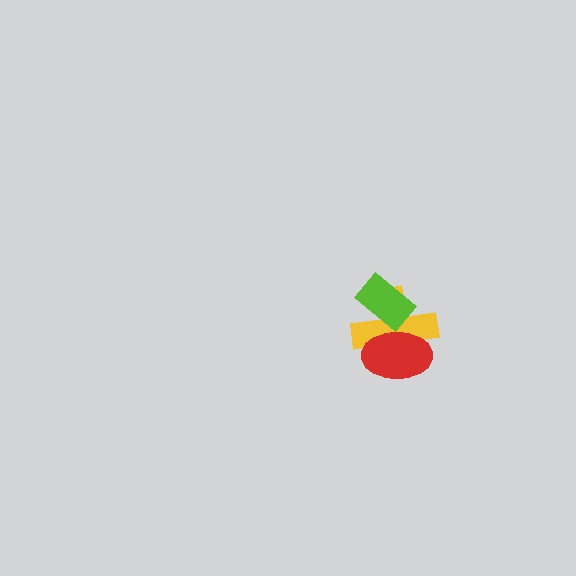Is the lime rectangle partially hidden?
No, no other shape covers it.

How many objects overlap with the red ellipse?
2 objects overlap with the red ellipse.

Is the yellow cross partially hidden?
Yes, it is partially covered by another shape.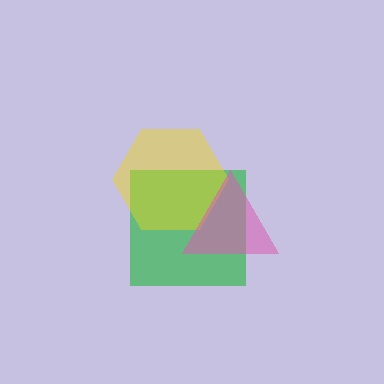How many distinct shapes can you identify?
There are 3 distinct shapes: a green square, a yellow hexagon, a pink triangle.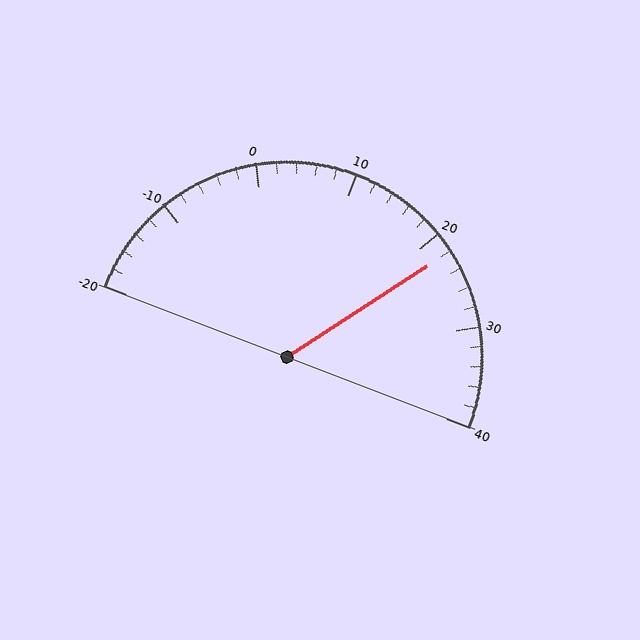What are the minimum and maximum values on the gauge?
The gauge ranges from -20 to 40.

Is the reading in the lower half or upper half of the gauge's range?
The reading is in the upper half of the range (-20 to 40).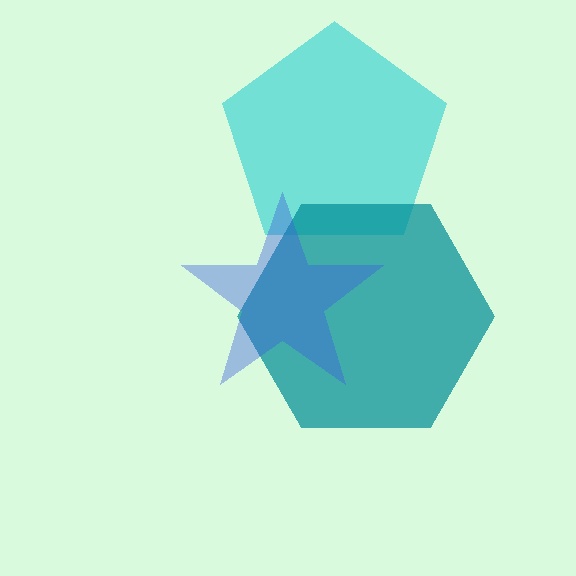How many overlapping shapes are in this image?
There are 3 overlapping shapes in the image.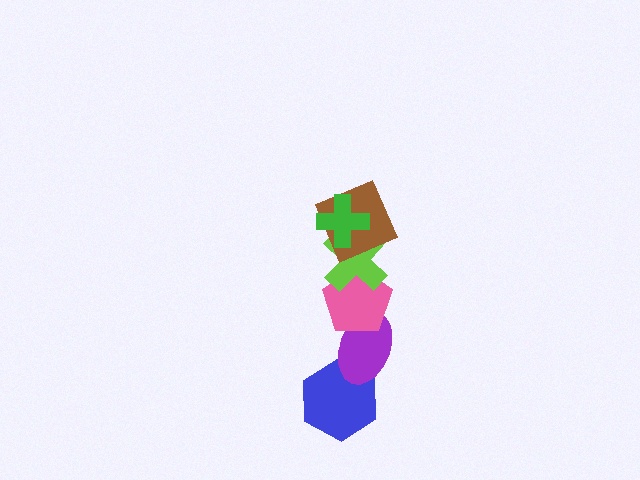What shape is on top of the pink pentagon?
The lime cross is on top of the pink pentagon.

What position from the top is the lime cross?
The lime cross is 3rd from the top.